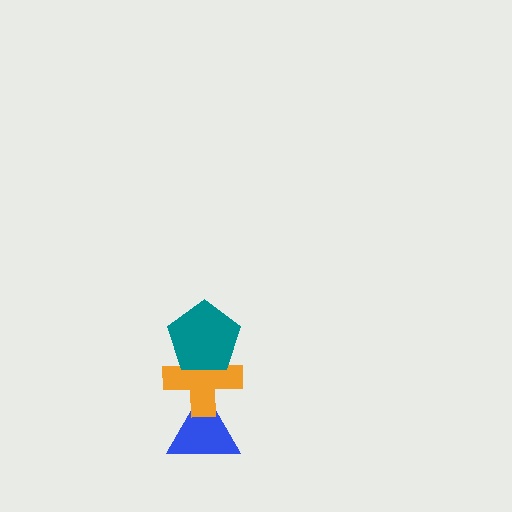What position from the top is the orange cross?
The orange cross is 2nd from the top.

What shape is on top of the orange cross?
The teal pentagon is on top of the orange cross.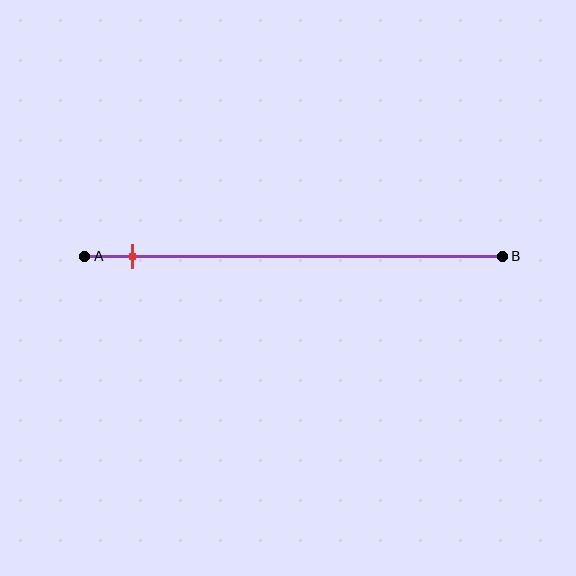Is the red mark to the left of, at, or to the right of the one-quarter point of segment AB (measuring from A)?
The red mark is to the left of the one-quarter point of segment AB.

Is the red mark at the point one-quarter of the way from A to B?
No, the mark is at about 10% from A, not at the 25% one-quarter point.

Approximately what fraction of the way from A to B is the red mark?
The red mark is approximately 10% of the way from A to B.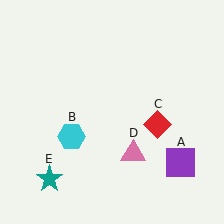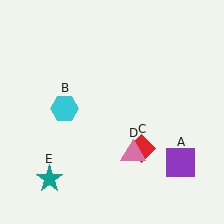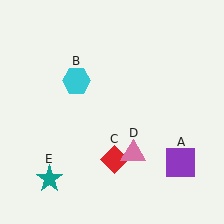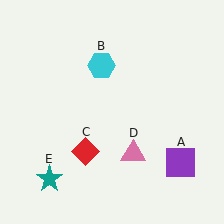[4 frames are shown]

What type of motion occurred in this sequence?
The cyan hexagon (object B), red diamond (object C) rotated clockwise around the center of the scene.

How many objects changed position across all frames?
2 objects changed position: cyan hexagon (object B), red diamond (object C).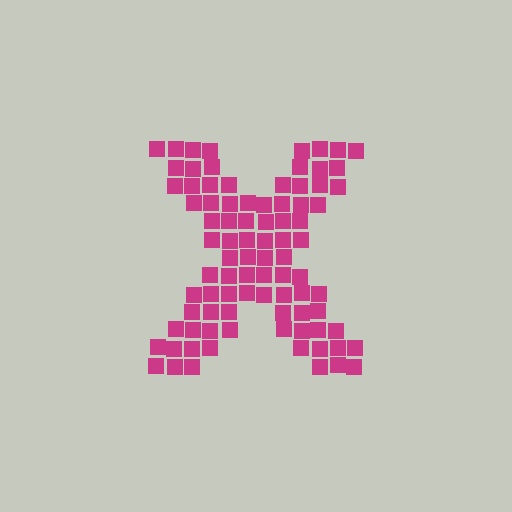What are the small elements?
The small elements are squares.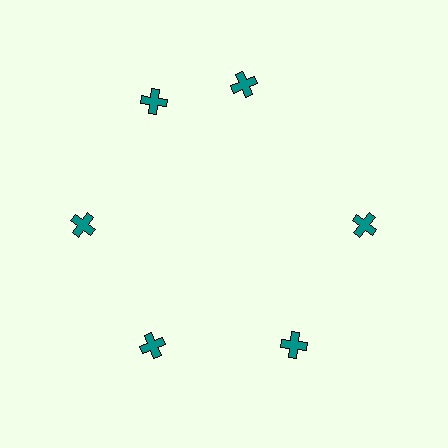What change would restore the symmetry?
The symmetry would be restored by rotating it back into even spacing with its neighbors so that all 6 crosses sit at equal angles and equal distance from the center.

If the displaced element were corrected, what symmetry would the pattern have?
It would have 6-fold rotational symmetry — the pattern would map onto itself every 60 degrees.